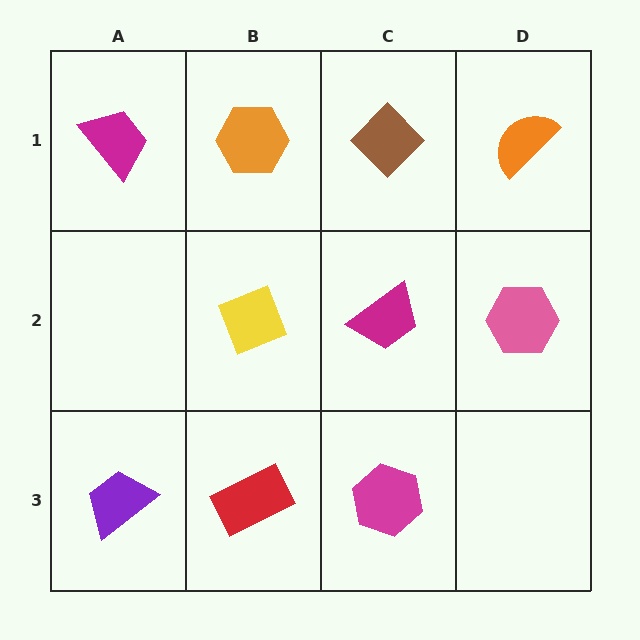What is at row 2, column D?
A pink hexagon.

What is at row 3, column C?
A magenta hexagon.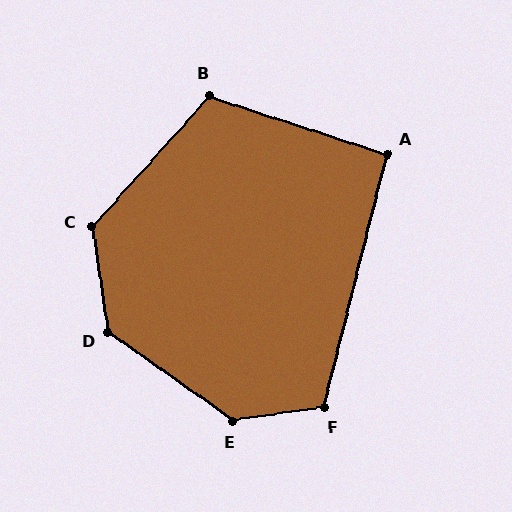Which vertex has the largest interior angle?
E, at approximately 136 degrees.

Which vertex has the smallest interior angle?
A, at approximately 94 degrees.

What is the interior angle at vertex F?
Approximately 112 degrees (obtuse).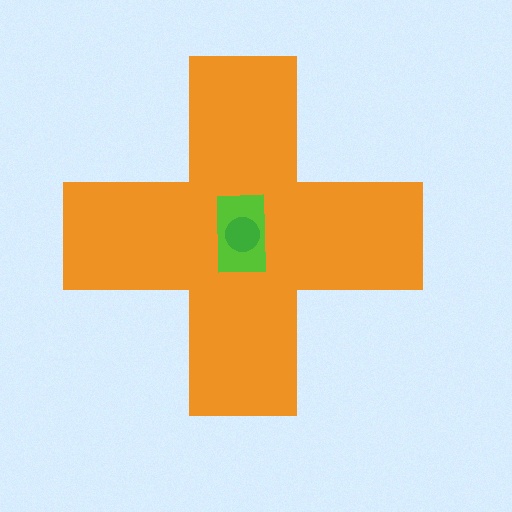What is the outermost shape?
The orange cross.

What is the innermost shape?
The green circle.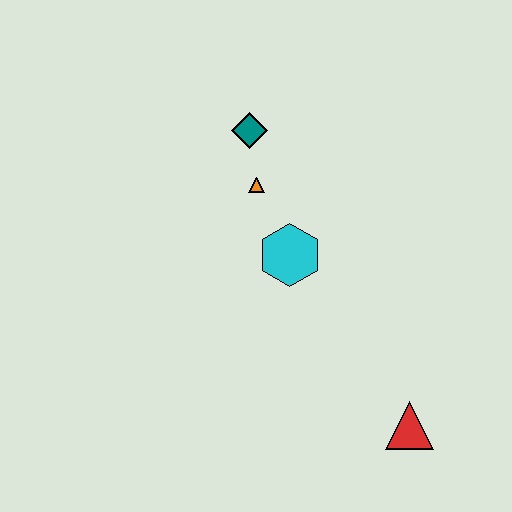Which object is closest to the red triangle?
The cyan hexagon is closest to the red triangle.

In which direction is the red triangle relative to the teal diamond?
The red triangle is below the teal diamond.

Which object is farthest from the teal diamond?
The red triangle is farthest from the teal diamond.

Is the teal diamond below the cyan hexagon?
No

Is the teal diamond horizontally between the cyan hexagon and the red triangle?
No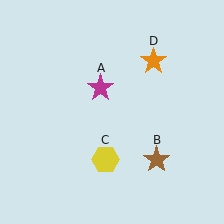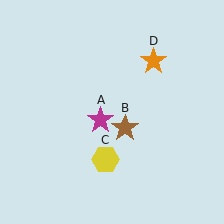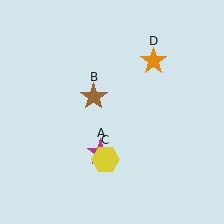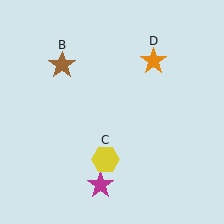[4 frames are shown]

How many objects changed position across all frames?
2 objects changed position: magenta star (object A), brown star (object B).